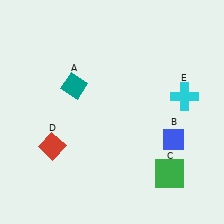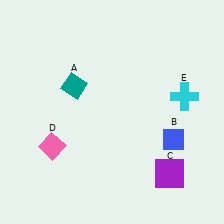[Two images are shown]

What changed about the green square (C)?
In Image 1, C is green. In Image 2, it changed to purple.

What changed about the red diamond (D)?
In Image 1, D is red. In Image 2, it changed to pink.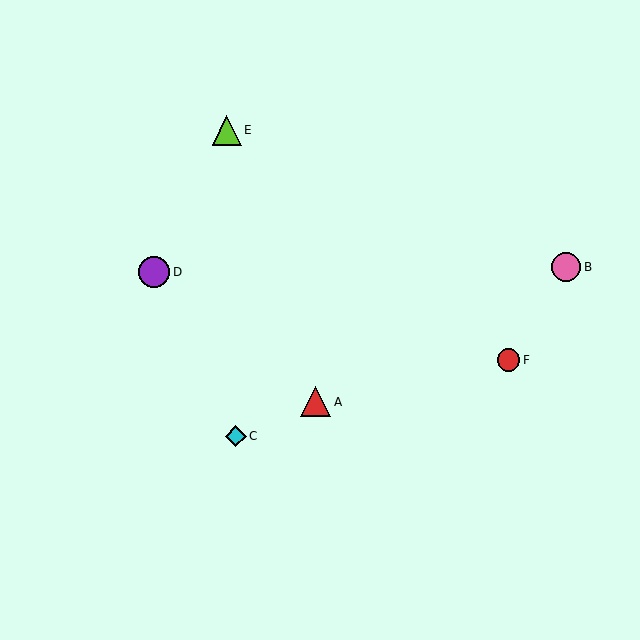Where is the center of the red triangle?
The center of the red triangle is at (316, 402).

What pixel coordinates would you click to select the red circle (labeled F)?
Click at (509, 360) to select the red circle F.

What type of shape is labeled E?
Shape E is a lime triangle.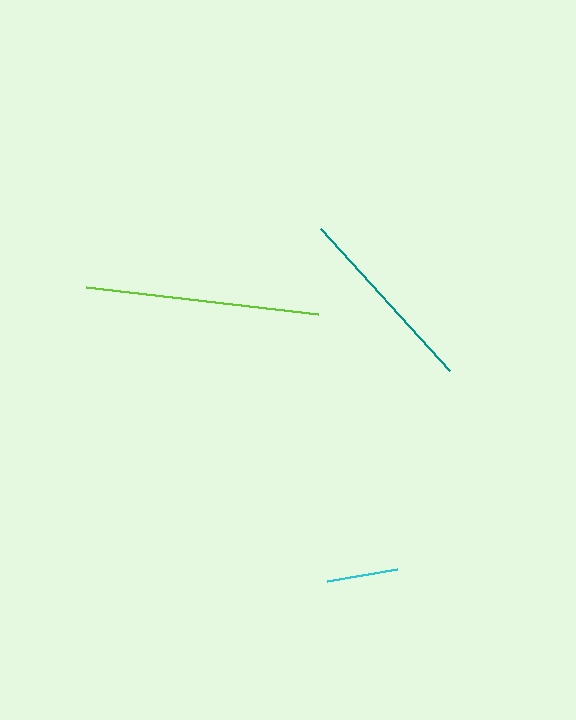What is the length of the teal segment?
The teal segment is approximately 192 pixels long.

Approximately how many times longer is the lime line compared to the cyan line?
The lime line is approximately 3.3 times the length of the cyan line.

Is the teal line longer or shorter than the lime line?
The lime line is longer than the teal line.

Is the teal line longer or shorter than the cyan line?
The teal line is longer than the cyan line.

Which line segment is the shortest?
The cyan line is the shortest at approximately 71 pixels.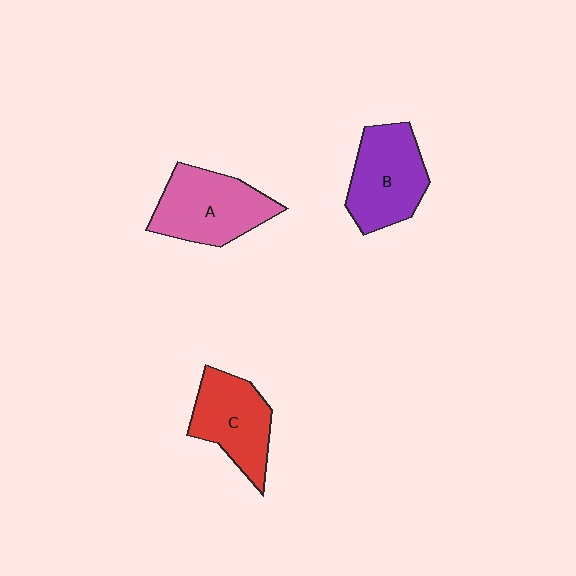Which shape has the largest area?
Shape A (pink).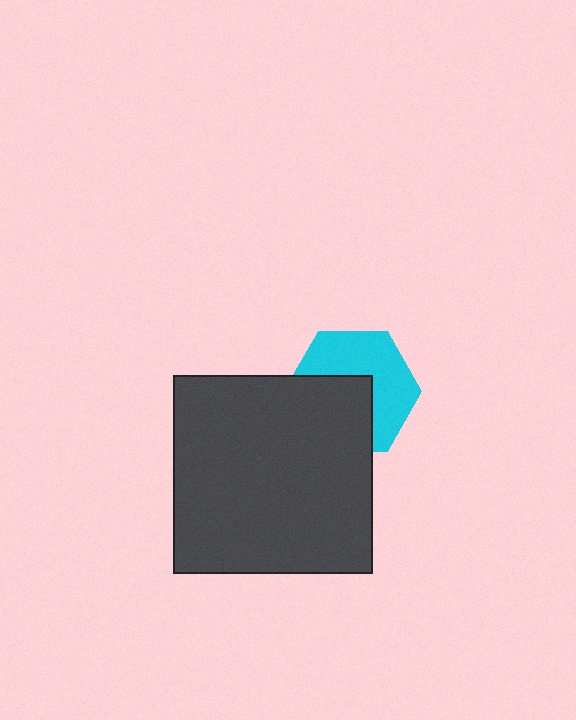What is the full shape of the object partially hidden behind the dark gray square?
The partially hidden object is a cyan hexagon.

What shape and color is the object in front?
The object in front is a dark gray square.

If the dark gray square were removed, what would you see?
You would see the complete cyan hexagon.